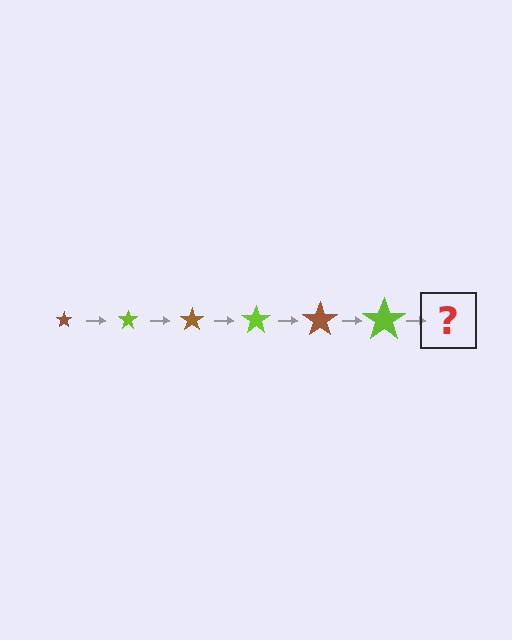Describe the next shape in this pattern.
It should be a brown star, larger than the previous one.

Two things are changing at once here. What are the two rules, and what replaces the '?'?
The two rules are that the star grows larger each step and the color cycles through brown and lime. The '?' should be a brown star, larger than the previous one.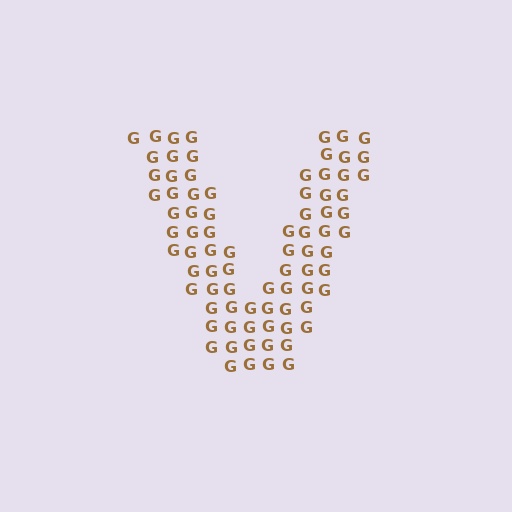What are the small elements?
The small elements are letter G's.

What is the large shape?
The large shape is the letter V.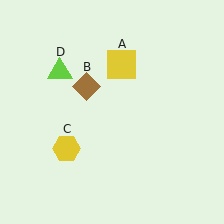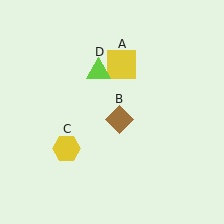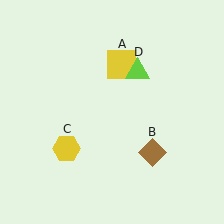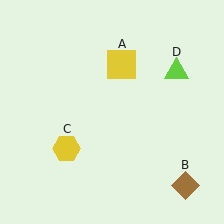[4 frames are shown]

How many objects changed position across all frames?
2 objects changed position: brown diamond (object B), lime triangle (object D).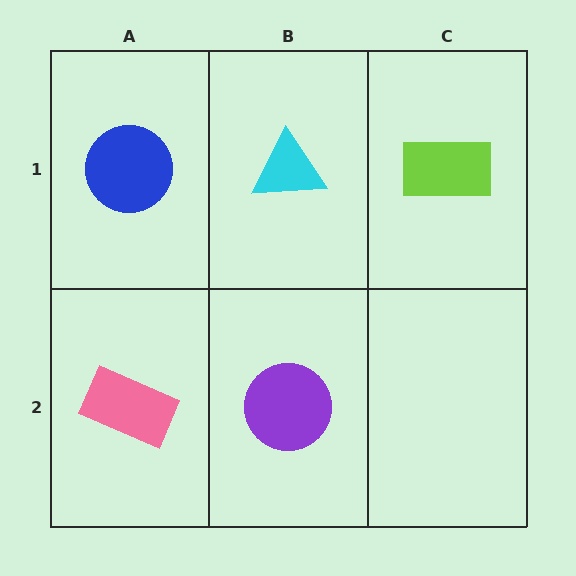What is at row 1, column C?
A lime rectangle.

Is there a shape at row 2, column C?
No, that cell is empty.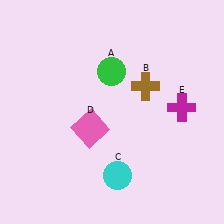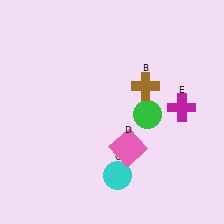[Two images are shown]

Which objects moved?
The objects that moved are: the green circle (A), the pink square (D).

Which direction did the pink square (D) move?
The pink square (D) moved right.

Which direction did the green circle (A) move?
The green circle (A) moved down.